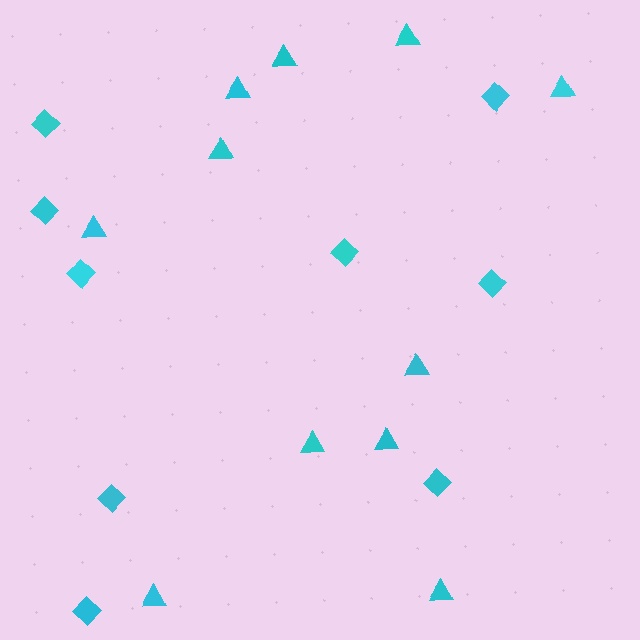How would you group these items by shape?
There are 2 groups: one group of diamonds (9) and one group of triangles (11).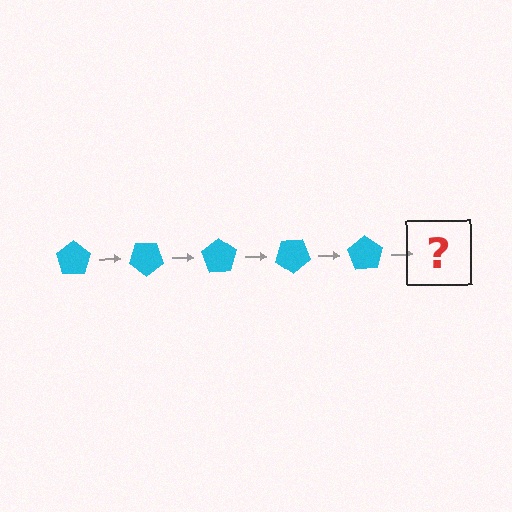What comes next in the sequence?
The next element should be a cyan pentagon rotated 175 degrees.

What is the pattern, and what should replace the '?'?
The pattern is that the pentagon rotates 35 degrees each step. The '?' should be a cyan pentagon rotated 175 degrees.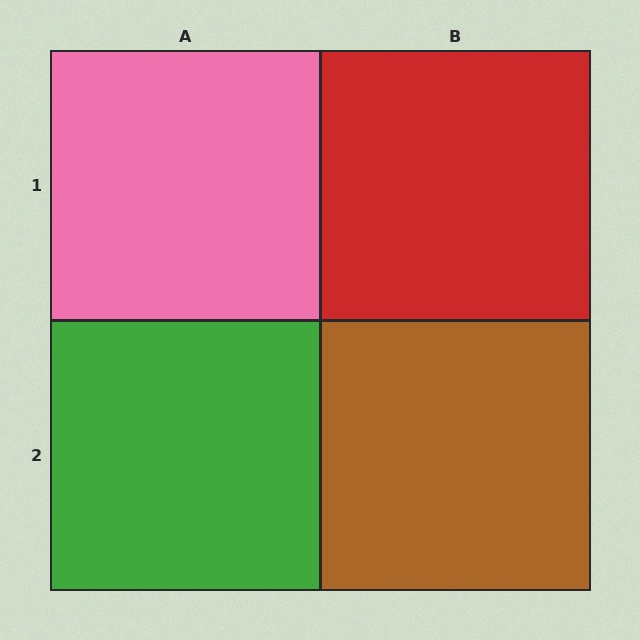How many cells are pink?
1 cell is pink.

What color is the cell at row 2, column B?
Brown.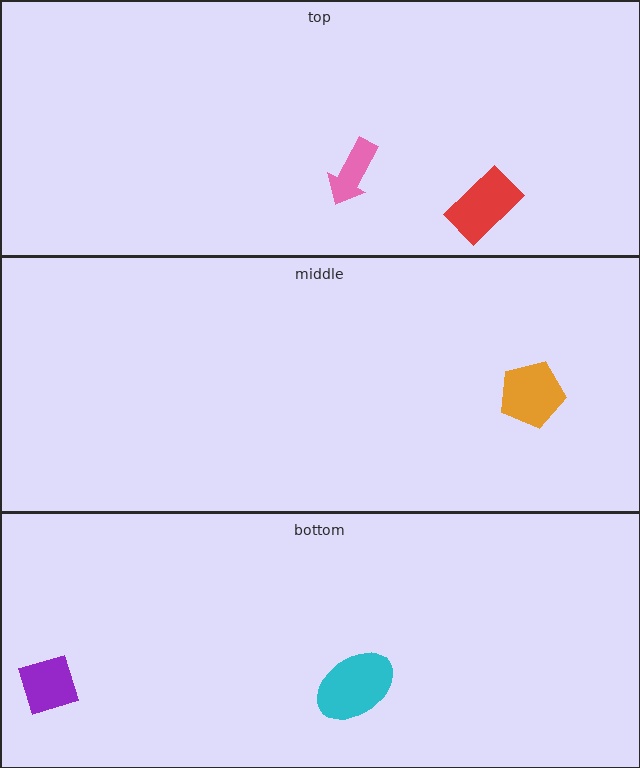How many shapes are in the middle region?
1.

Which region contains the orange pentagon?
The middle region.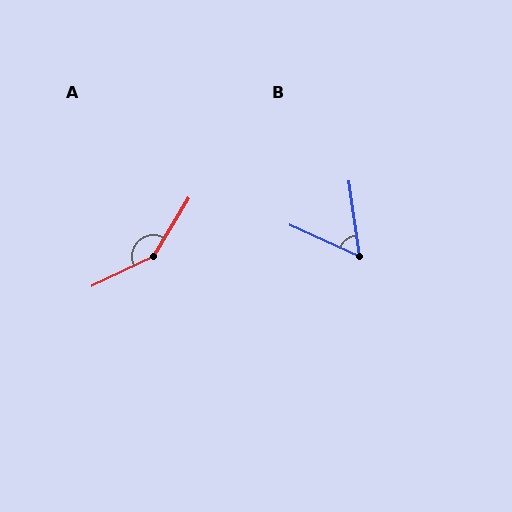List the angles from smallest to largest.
B (58°), A (147°).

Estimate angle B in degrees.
Approximately 58 degrees.